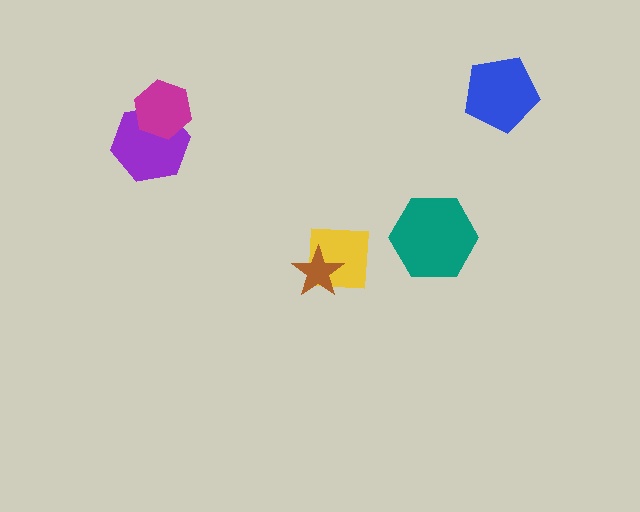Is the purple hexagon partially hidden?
Yes, it is partially covered by another shape.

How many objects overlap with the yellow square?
1 object overlaps with the yellow square.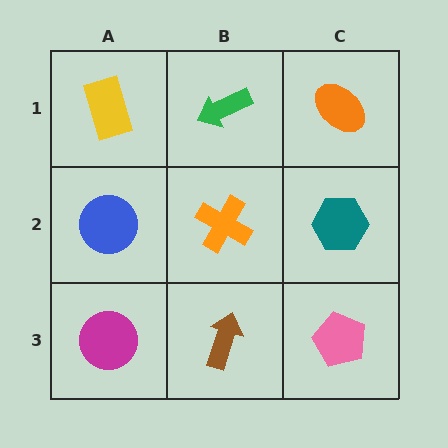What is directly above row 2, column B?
A green arrow.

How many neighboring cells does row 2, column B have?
4.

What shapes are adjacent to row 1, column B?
An orange cross (row 2, column B), a yellow rectangle (row 1, column A), an orange ellipse (row 1, column C).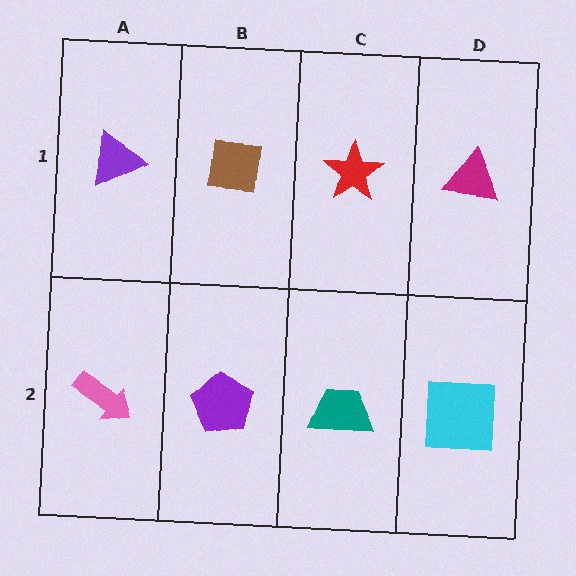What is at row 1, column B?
A brown square.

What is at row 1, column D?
A magenta triangle.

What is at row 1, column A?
A purple triangle.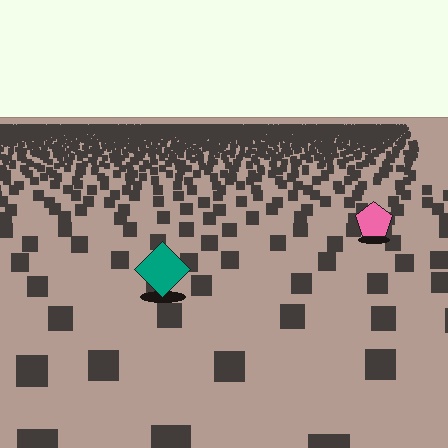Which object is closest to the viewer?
The teal diamond is closest. The texture marks near it are larger and more spread out.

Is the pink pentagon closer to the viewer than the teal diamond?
No. The teal diamond is closer — you can tell from the texture gradient: the ground texture is coarser near it.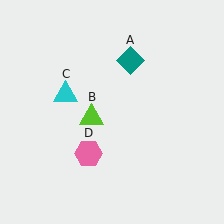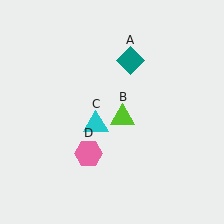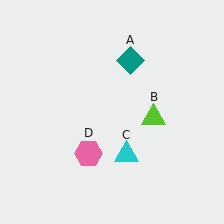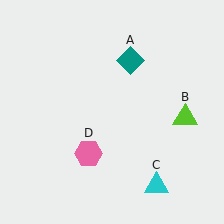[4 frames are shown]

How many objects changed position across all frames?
2 objects changed position: lime triangle (object B), cyan triangle (object C).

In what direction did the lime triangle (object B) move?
The lime triangle (object B) moved right.